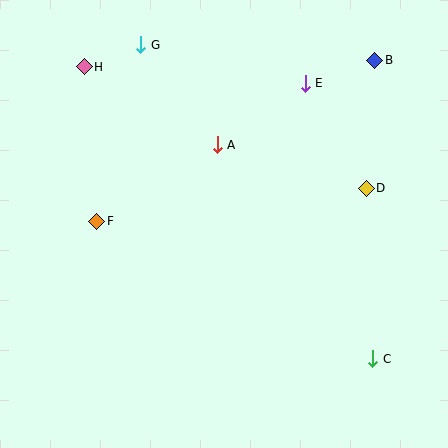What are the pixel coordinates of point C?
Point C is at (373, 359).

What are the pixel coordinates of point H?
Point H is at (84, 67).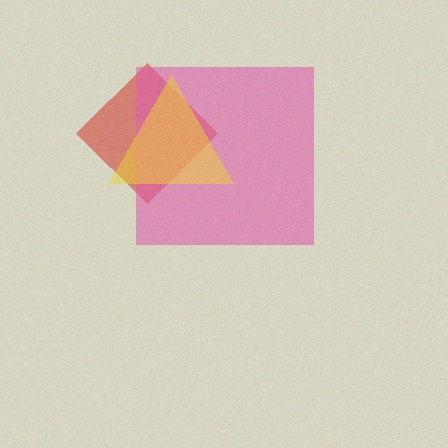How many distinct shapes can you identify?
There are 3 distinct shapes: a red diamond, a pink square, a yellow triangle.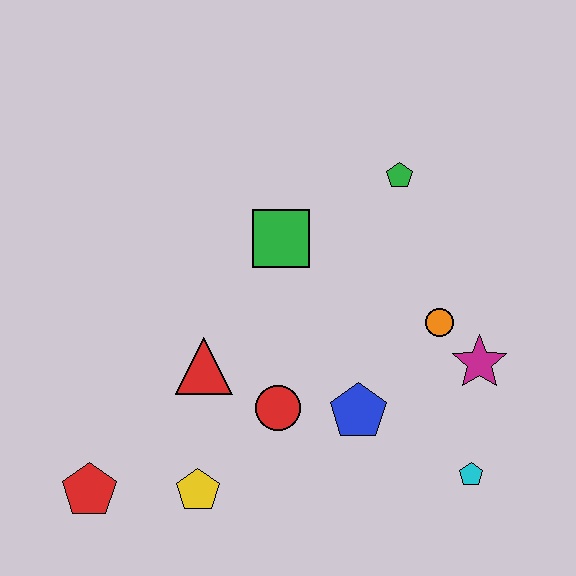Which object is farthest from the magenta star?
The red pentagon is farthest from the magenta star.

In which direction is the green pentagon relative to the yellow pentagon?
The green pentagon is above the yellow pentagon.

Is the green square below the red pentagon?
No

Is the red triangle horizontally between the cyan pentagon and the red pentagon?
Yes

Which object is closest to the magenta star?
The orange circle is closest to the magenta star.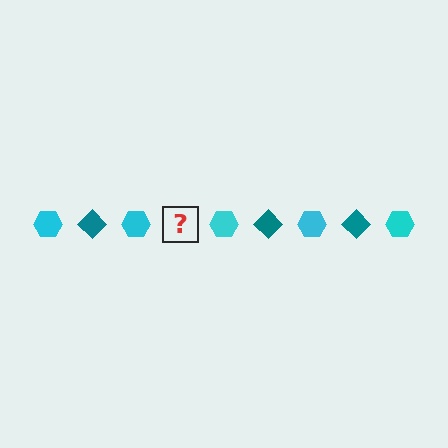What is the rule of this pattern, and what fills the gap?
The rule is that the pattern alternates between cyan hexagon and teal diamond. The gap should be filled with a teal diamond.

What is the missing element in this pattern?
The missing element is a teal diamond.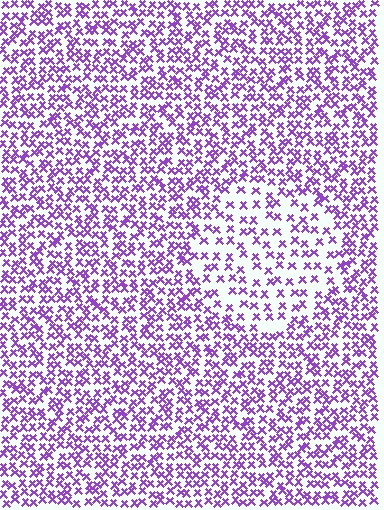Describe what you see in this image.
The image contains small purple elements arranged at two different densities. A circle-shaped region is visible where the elements are less densely packed than the surrounding area.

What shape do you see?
I see a circle.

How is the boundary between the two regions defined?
The boundary is defined by a change in element density (approximately 1.8x ratio). All elements are the same color, size, and shape.